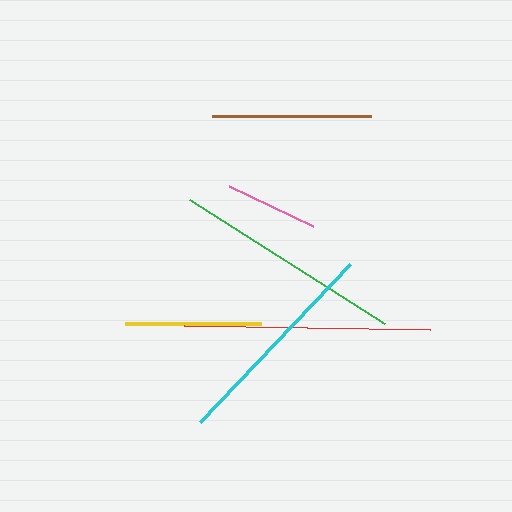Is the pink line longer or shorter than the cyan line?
The cyan line is longer than the pink line.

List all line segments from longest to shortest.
From longest to shortest: red, green, cyan, brown, yellow, pink.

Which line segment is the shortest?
The pink line is the shortest at approximately 93 pixels.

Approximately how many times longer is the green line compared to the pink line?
The green line is approximately 2.5 times the length of the pink line.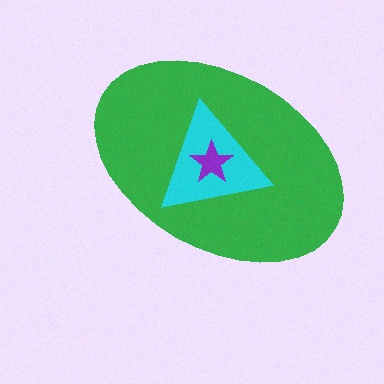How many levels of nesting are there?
3.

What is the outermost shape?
The green ellipse.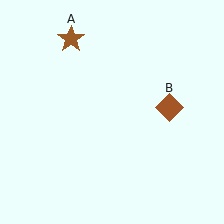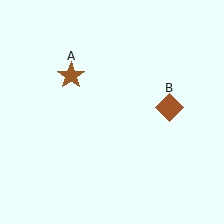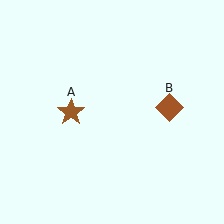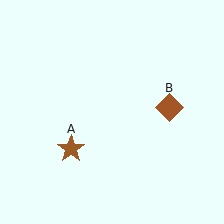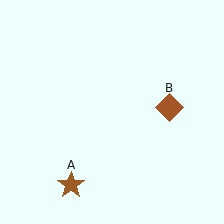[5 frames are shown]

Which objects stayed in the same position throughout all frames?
Brown diamond (object B) remained stationary.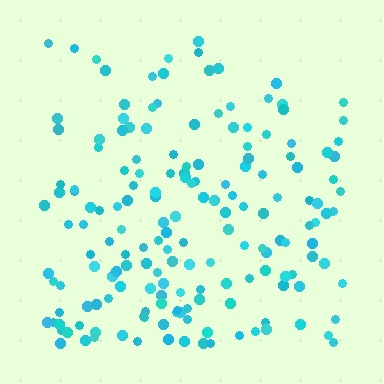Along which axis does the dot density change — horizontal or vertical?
Vertical.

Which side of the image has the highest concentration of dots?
The bottom.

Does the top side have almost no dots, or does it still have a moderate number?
Still a moderate number, just noticeably fewer than the bottom.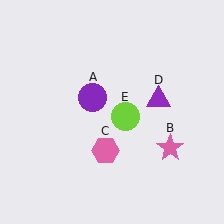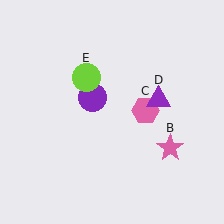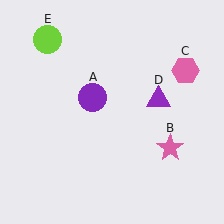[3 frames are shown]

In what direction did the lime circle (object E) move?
The lime circle (object E) moved up and to the left.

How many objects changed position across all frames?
2 objects changed position: pink hexagon (object C), lime circle (object E).